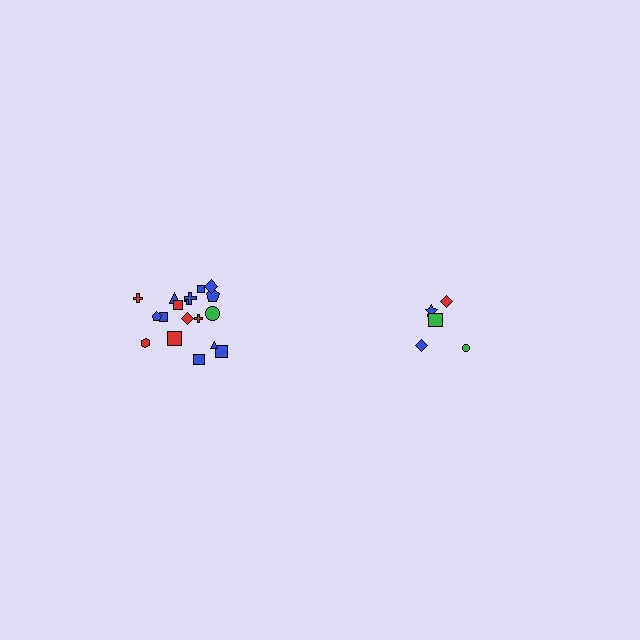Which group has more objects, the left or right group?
The left group.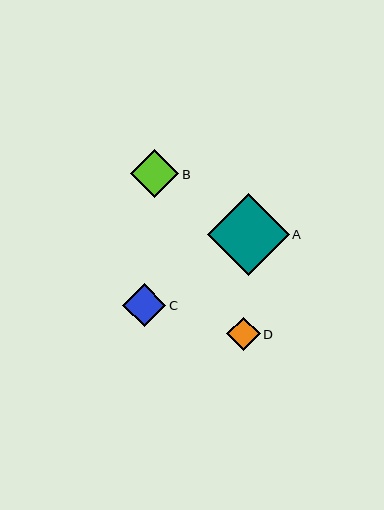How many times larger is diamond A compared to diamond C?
Diamond A is approximately 1.9 times the size of diamond C.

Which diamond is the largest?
Diamond A is the largest with a size of approximately 82 pixels.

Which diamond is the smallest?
Diamond D is the smallest with a size of approximately 34 pixels.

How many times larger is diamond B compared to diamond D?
Diamond B is approximately 1.4 times the size of diamond D.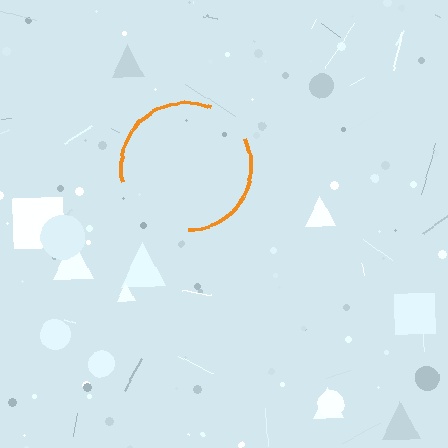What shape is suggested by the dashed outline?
The dashed outline suggests a circle.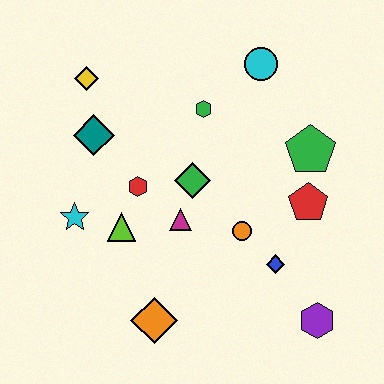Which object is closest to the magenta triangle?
The green diamond is closest to the magenta triangle.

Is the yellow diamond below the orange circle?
No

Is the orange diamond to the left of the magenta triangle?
Yes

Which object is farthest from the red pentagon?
The yellow diamond is farthest from the red pentagon.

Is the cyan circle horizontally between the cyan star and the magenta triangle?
No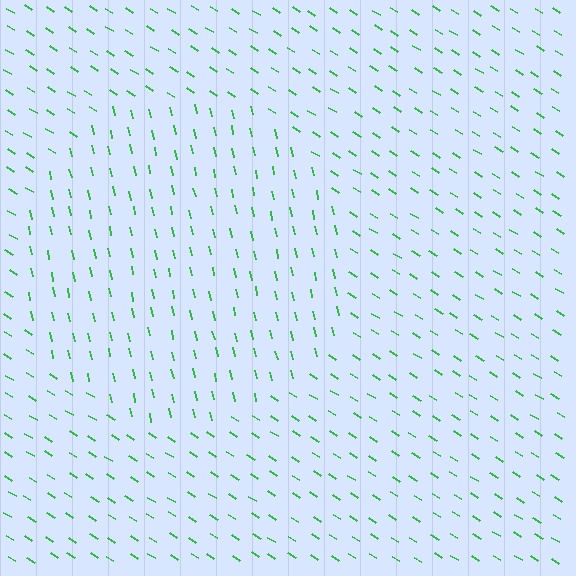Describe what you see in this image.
The image is filled with small green line segments. A circle region in the image has lines oriented differently from the surrounding lines, creating a visible texture boundary.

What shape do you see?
I see a circle.